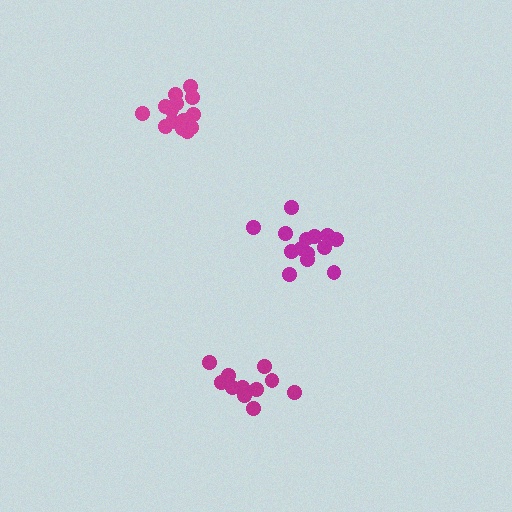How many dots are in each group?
Group 1: 14 dots, Group 2: 14 dots, Group 3: 11 dots (39 total).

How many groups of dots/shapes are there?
There are 3 groups.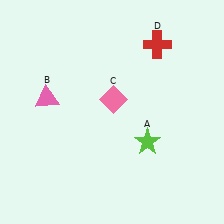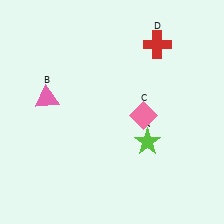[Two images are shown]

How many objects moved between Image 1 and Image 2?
1 object moved between the two images.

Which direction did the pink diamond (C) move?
The pink diamond (C) moved right.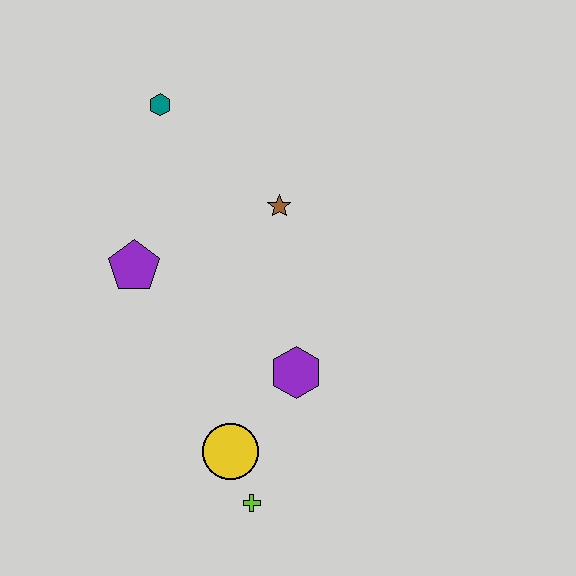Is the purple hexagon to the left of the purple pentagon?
No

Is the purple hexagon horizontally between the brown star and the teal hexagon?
No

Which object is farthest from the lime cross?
The teal hexagon is farthest from the lime cross.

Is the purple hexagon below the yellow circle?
No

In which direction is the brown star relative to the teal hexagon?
The brown star is to the right of the teal hexagon.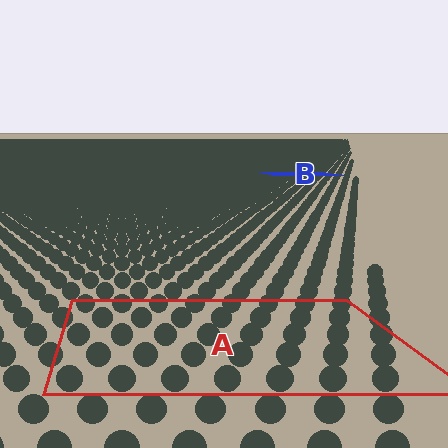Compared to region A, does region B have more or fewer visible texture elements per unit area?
Region B has more texture elements per unit area — they are packed more densely because it is farther away.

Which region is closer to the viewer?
Region A is closer. The texture elements there are larger and more spread out.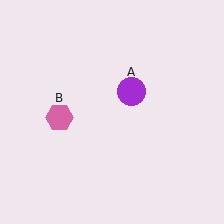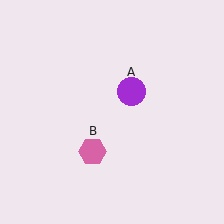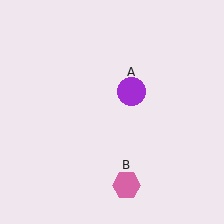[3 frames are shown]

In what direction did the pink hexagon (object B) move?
The pink hexagon (object B) moved down and to the right.